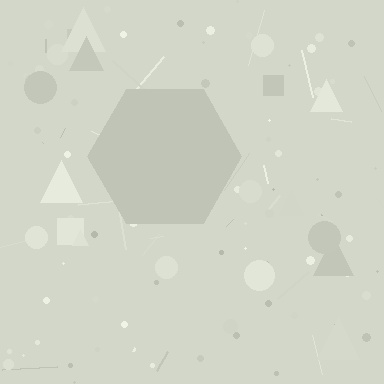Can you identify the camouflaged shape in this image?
The camouflaged shape is a hexagon.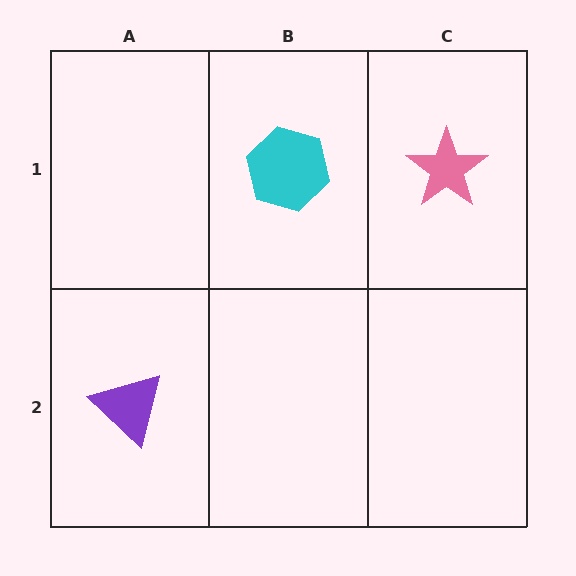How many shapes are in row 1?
2 shapes.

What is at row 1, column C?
A pink star.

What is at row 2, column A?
A purple triangle.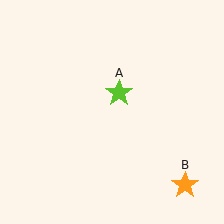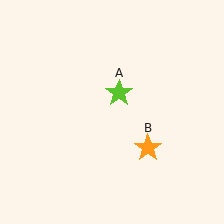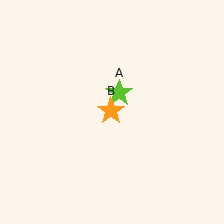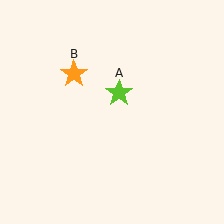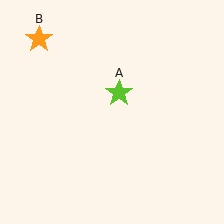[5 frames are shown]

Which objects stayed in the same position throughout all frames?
Lime star (object A) remained stationary.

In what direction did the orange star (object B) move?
The orange star (object B) moved up and to the left.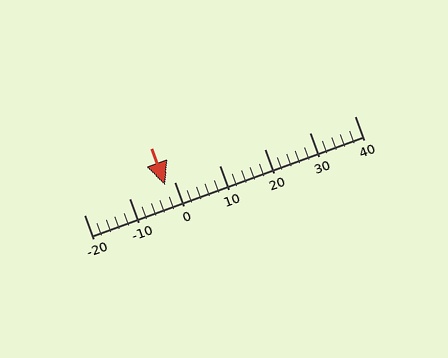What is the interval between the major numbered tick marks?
The major tick marks are spaced 10 units apart.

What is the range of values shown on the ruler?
The ruler shows values from -20 to 40.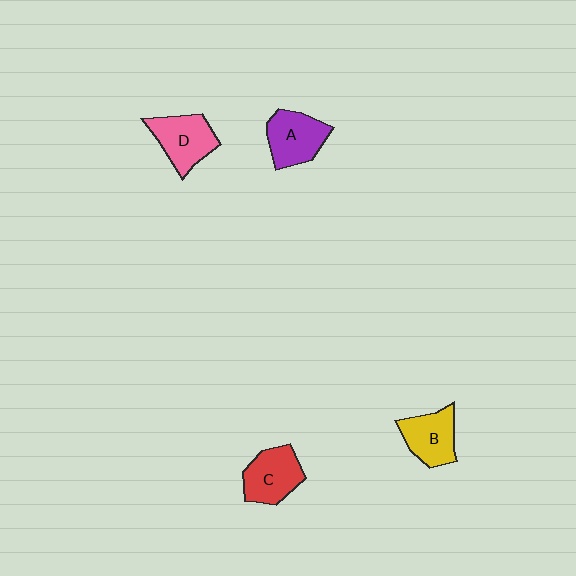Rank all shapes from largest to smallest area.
From largest to smallest: D (pink), A (purple), C (red), B (yellow).